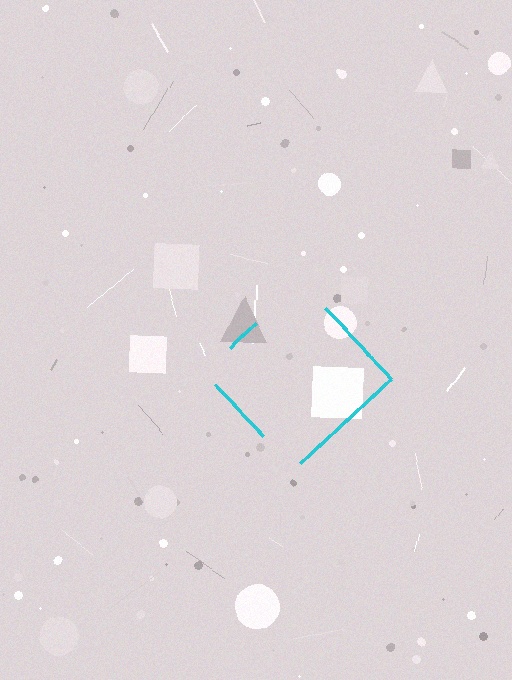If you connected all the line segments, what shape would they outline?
They would outline a diamond.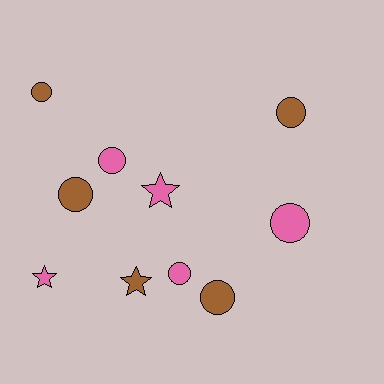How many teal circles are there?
There are no teal circles.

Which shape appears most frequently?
Circle, with 7 objects.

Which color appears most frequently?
Brown, with 5 objects.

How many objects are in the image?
There are 10 objects.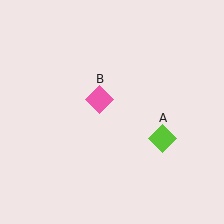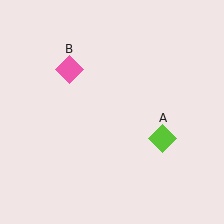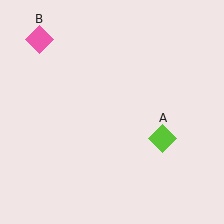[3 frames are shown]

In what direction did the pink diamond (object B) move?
The pink diamond (object B) moved up and to the left.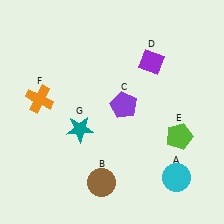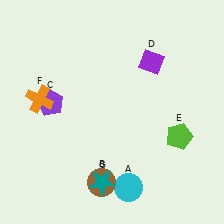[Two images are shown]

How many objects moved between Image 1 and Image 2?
3 objects moved between the two images.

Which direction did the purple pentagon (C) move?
The purple pentagon (C) moved left.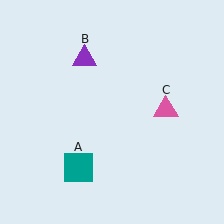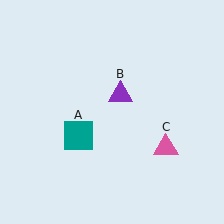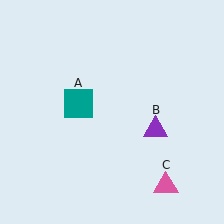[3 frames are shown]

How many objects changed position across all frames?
3 objects changed position: teal square (object A), purple triangle (object B), pink triangle (object C).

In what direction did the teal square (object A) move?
The teal square (object A) moved up.